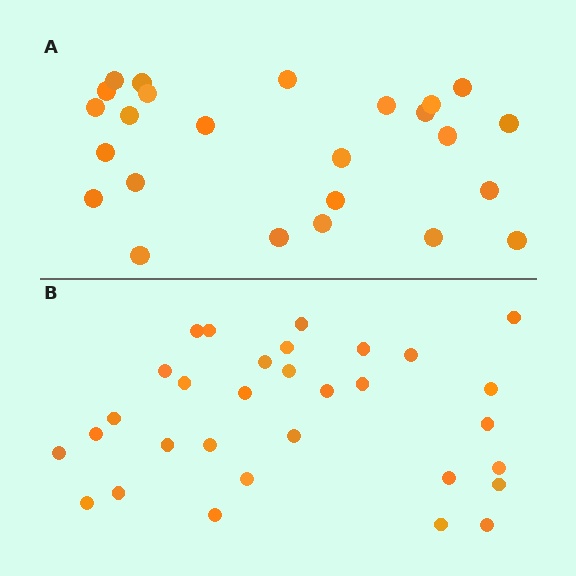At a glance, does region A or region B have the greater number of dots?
Region B (the bottom region) has more dots.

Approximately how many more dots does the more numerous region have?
Region B has about 6 more dots than region A.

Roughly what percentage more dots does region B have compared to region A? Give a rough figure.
About 25% more.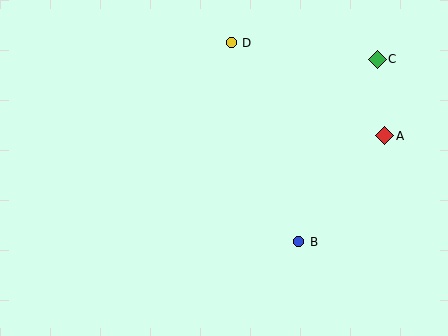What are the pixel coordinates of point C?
Point C is at (377, 59).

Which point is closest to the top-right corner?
Point C is closest to the top-right corner.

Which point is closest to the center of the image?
Point B at (299, 242) is closest to the center.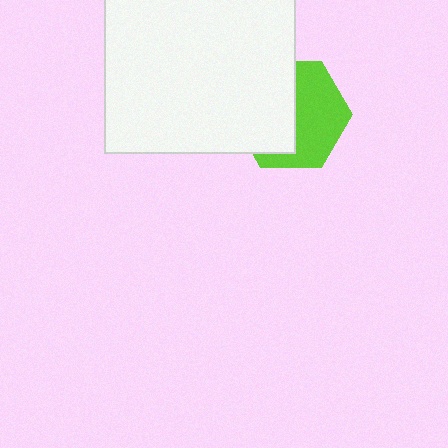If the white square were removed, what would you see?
You would see the complete lime hexagon.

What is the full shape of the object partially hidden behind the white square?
The partially hidden object is a lime hexagon.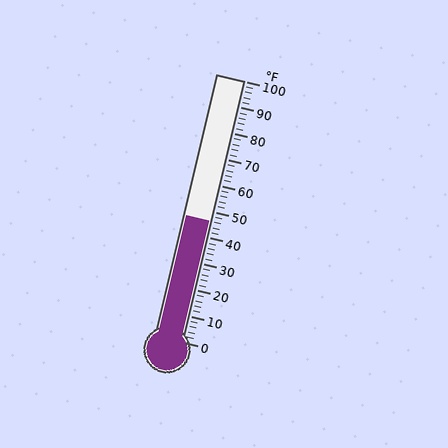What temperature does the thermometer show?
The thermometer shows approximately 46°F.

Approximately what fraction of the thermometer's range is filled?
The thermometer is filled to approximately 45% of its range.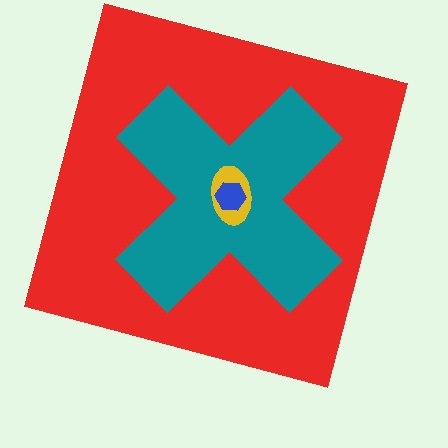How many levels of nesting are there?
4.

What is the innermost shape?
The blue hexagon.